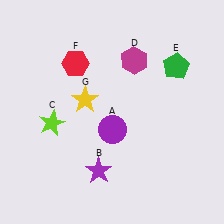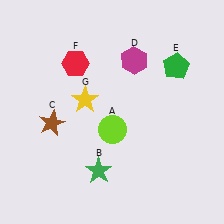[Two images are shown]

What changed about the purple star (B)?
In Image 1, B is purple. In Image 2, it changed to green.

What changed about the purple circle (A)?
In Image 1, A is purple. In Image 2, it changed to lime.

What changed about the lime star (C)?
In Image 1, C is lime. In Image 2, it changed to brown.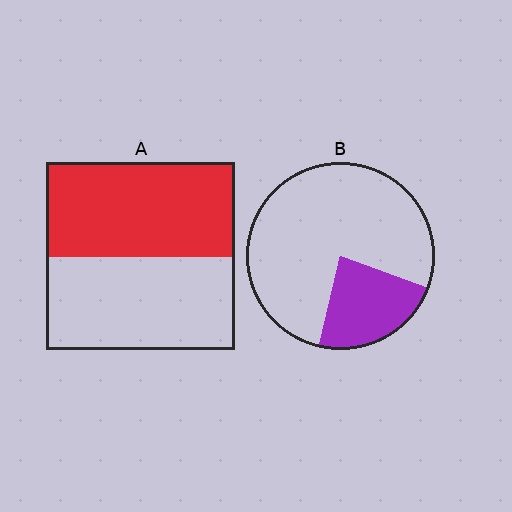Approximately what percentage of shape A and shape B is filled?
A is approximately 50% and B is approximately 25%.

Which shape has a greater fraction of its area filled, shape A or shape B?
Shape A.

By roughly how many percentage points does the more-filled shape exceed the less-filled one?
By roughly 25 percentage points (A over B).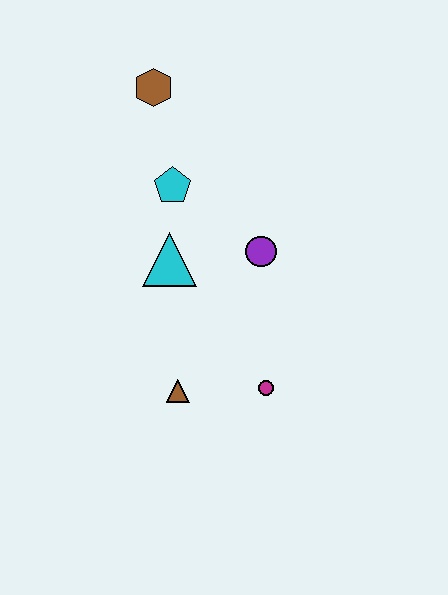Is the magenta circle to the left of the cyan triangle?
No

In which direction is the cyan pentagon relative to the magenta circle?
The cyan pentagon is above the magenta circle.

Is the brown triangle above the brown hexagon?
No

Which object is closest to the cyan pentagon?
The cyan triangle is closest to the cyan pentagon.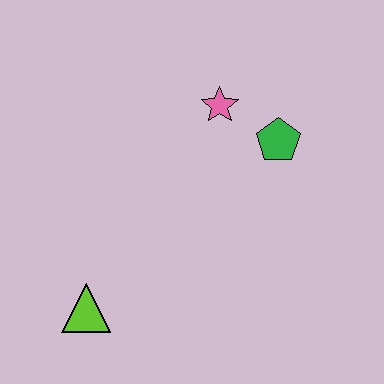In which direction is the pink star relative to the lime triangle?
The pink star is above the lime triangle.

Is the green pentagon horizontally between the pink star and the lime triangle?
No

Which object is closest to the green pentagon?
The pink star is closest to the green pentagon.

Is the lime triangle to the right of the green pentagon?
No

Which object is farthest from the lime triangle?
The green pentagon is farthest from the lime triangle.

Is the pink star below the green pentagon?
No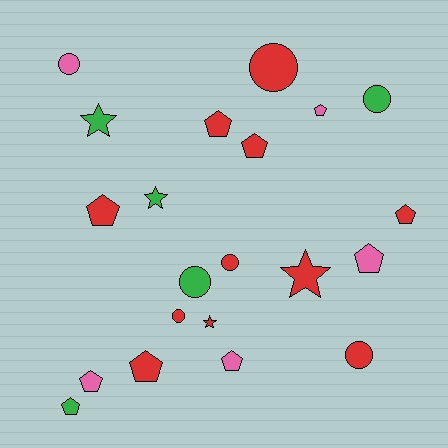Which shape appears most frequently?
Pentagon, with 10 objects.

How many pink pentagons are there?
There are 4 pink pentagons.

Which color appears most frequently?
Red, with 11 objects.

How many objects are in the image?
There are 21 objects.